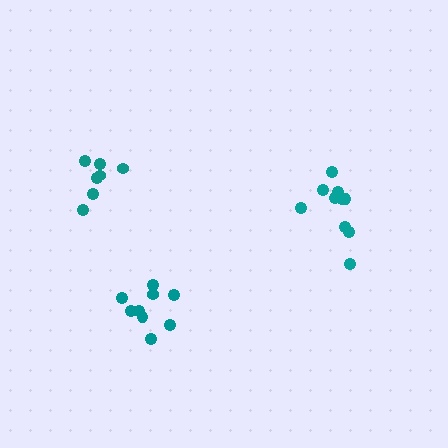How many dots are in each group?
Group 1: 9 dots, Group 2: 7 dots, Group 3: 10 dots (26 total).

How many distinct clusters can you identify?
There are 3 distinct clusters.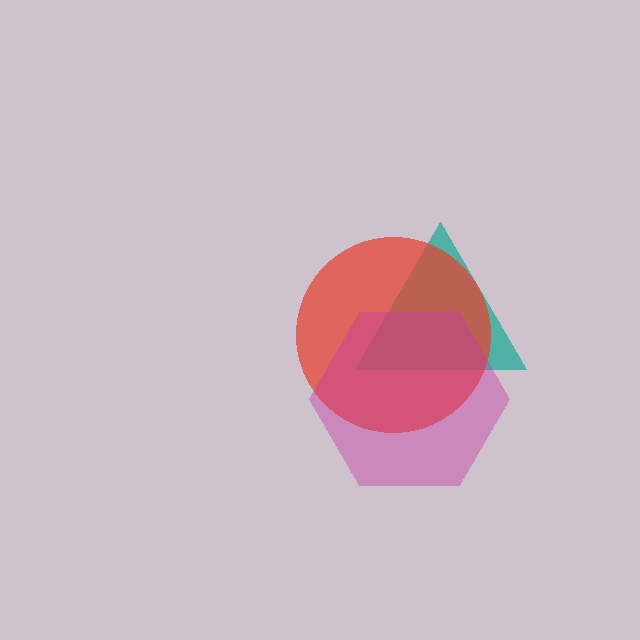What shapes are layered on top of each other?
The layered shapes are: a teal triangle, a red circle, a magenta hexagon.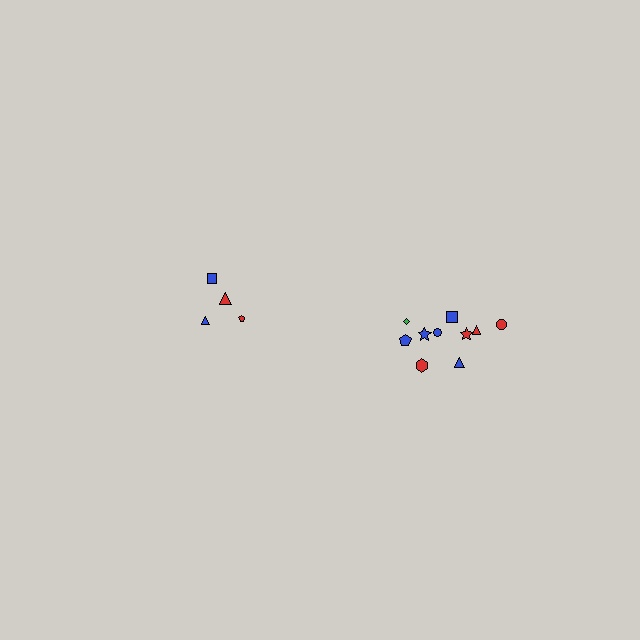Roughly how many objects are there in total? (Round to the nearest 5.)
Roughly 15 objects in total.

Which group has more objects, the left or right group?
The right group.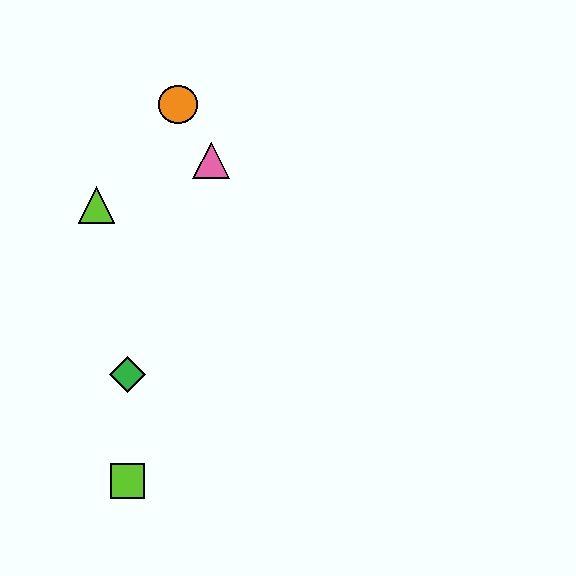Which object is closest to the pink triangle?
The orange circle is closest to the pink triangle.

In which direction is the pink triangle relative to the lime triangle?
The pink triangle is to the right of the lime triangle.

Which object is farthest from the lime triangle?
The lime square is farthest from the lime triangle.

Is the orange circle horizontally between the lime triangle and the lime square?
No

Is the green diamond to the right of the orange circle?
No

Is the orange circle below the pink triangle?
No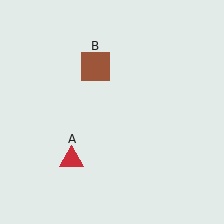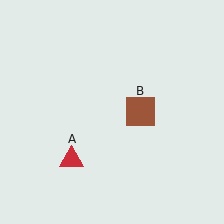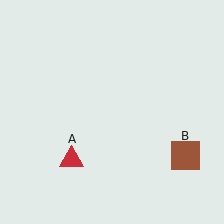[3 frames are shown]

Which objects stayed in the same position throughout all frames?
Red triangle (object A) remained stationary.